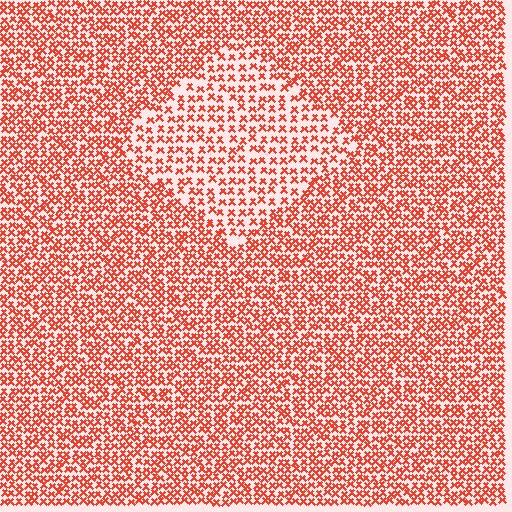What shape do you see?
I see a diamond.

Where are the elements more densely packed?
The elements are more densely packed outside the diamond boundary.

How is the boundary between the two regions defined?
The boundary is defined by a change in element density (approximately 1.7x ratio). All elements are the same color, size, and shape.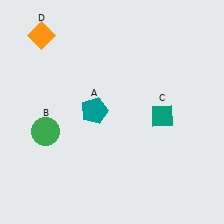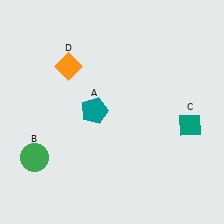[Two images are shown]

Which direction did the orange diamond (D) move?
The orange diamond (D) moved down.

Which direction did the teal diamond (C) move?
The teal diamond (C) moved right.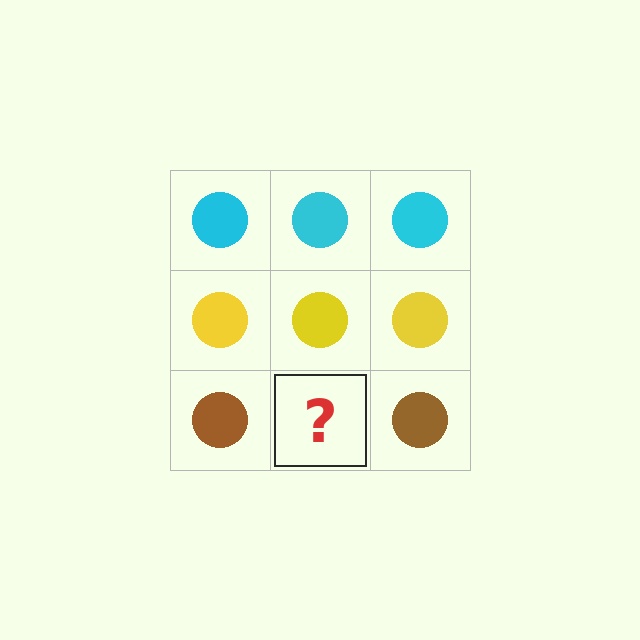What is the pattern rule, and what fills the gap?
The rule is that each row has a consistent color. The gap should be filled with a brown circle.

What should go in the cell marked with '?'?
The missing cell should contain a brown circle.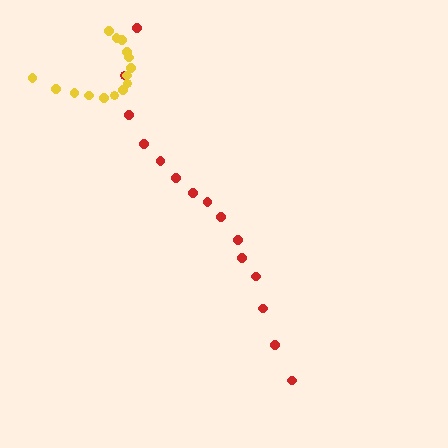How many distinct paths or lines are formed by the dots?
There are 2 distinct paths.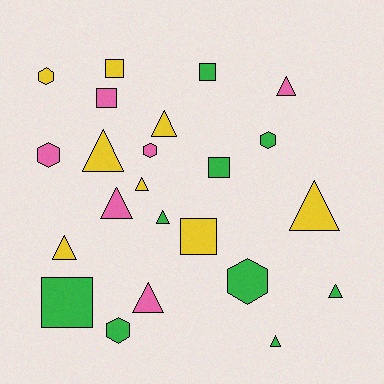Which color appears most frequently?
Green, with 9 objects.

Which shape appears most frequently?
Triangle, with 11 objects.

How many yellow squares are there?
There are 2 yellow squares.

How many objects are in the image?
There are 23 objects.